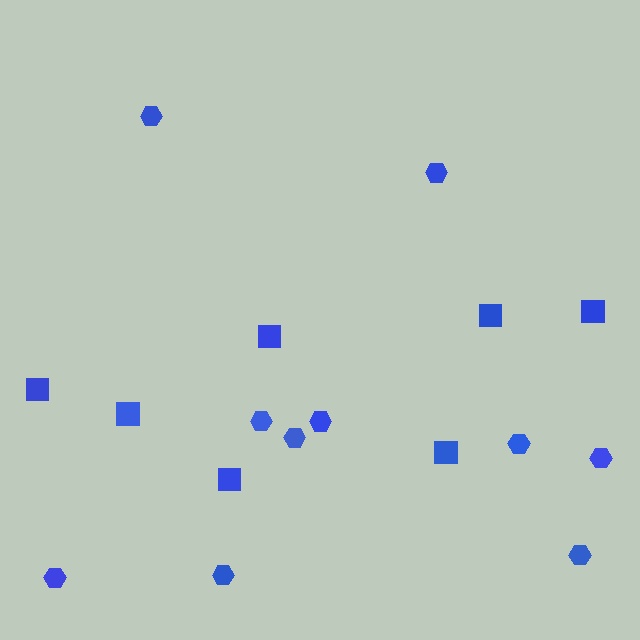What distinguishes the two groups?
There are 2 groups: one group of hexagons (10) and one group of squares (7).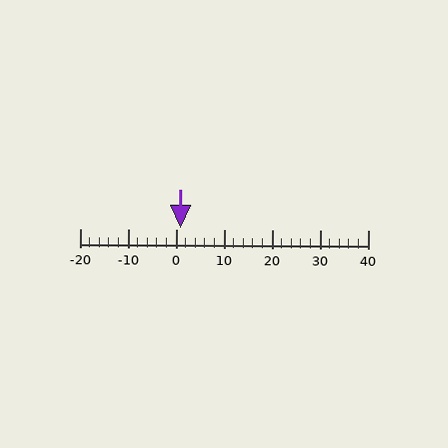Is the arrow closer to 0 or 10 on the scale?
The arrow is closer to 0.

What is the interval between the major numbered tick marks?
The major tick marks are spaced 10 units apart.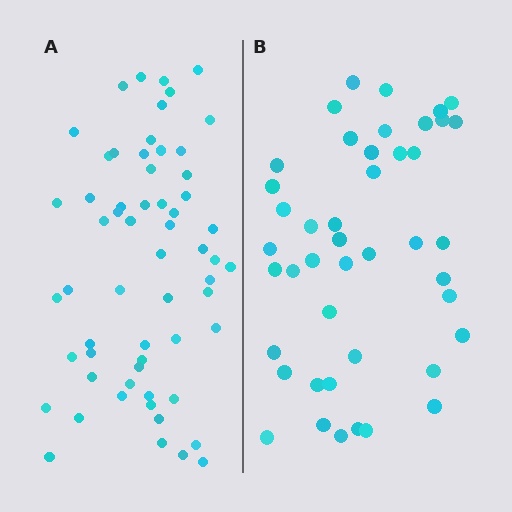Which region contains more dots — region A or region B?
Region A (the left region) has more dots.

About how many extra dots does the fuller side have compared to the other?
Region A has approximately 15 more dots than region B.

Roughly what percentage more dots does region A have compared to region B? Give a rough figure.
About 35% more.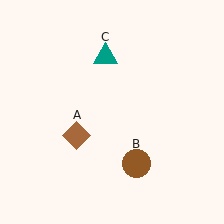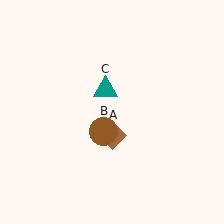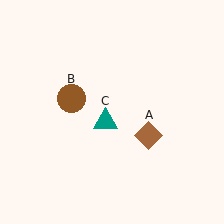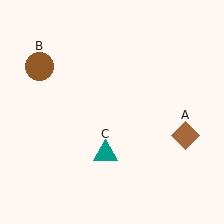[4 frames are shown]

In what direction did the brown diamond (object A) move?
The brown diamond (object A) moved right.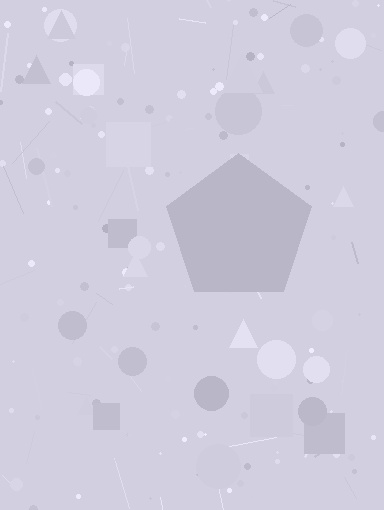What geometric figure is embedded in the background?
A pentagon is embedded in the background.